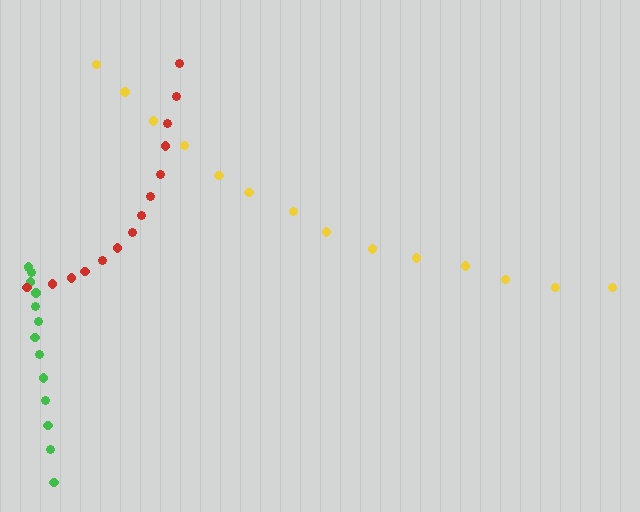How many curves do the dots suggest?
There are 3 distinct paths.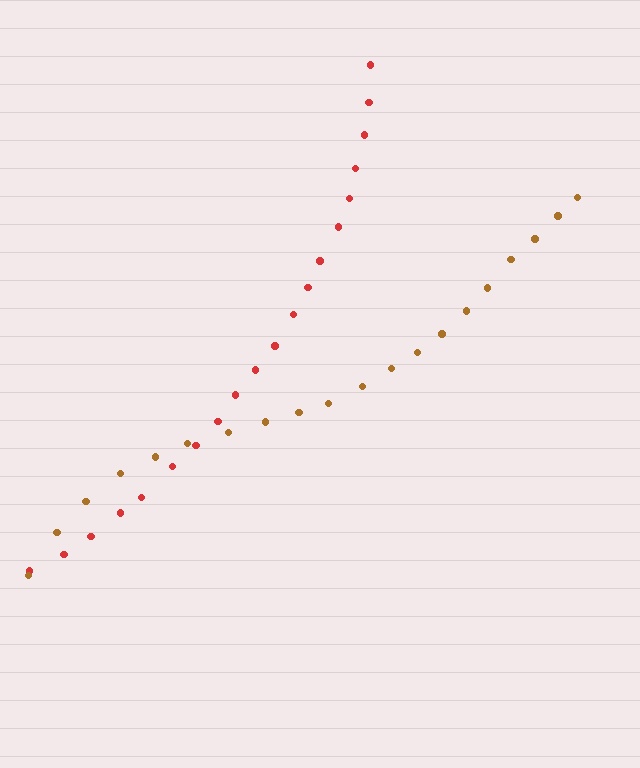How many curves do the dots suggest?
There are 2 distinct paths.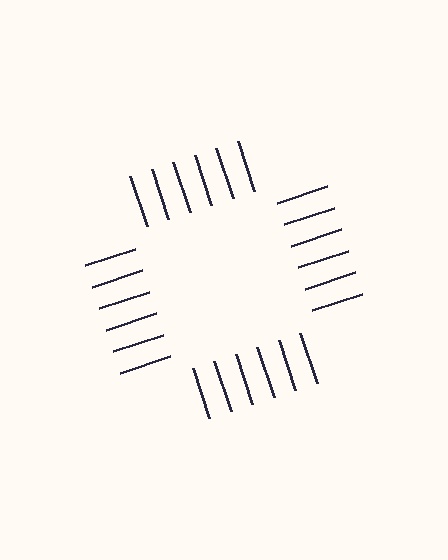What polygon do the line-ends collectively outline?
An illusory square — the line segments terminate on its edges but no continuous stroke is drawn.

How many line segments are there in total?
24 — 6 along each of the 4 edges.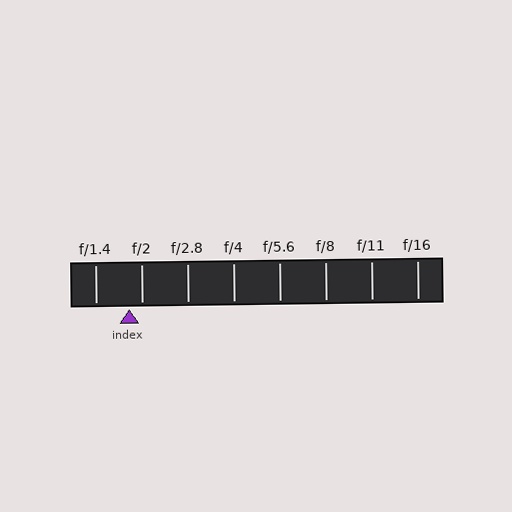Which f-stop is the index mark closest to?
The index mark is closest to f/2.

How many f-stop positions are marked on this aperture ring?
There are 8 f-stop positions marked.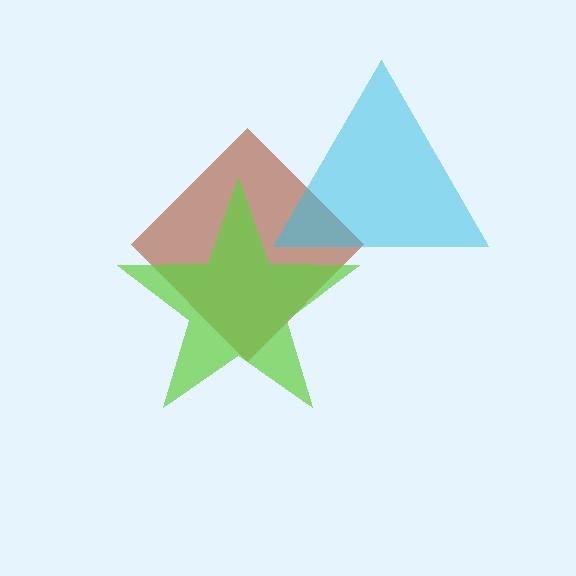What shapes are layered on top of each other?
The layered shapes are: a brown diamond, a lime star, a cyan triangle.